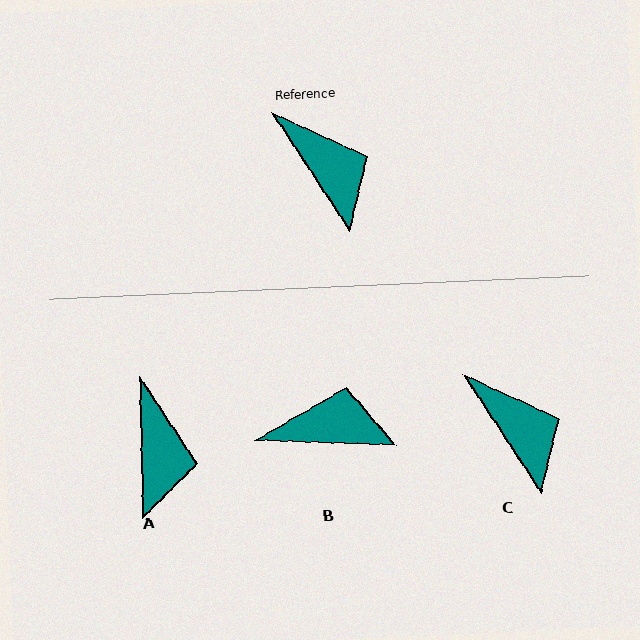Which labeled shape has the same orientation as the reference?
C.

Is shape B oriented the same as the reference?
No, it is off by about 54 degrees.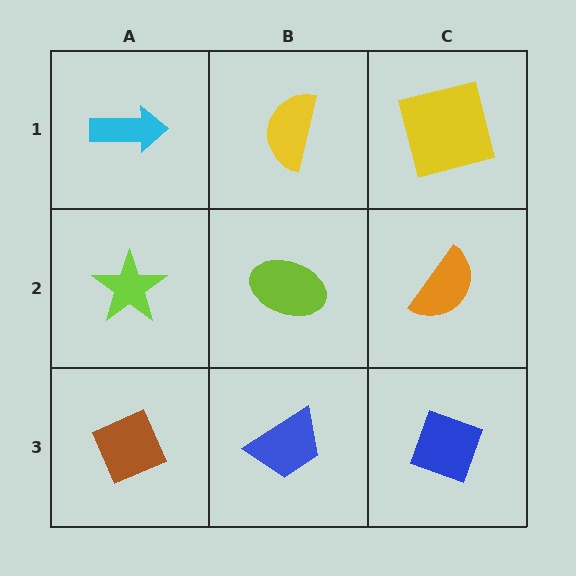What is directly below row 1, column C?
An orange semicircle.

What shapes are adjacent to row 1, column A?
A lime star (row 2, column A), a yellow semicircle (row 1, column B).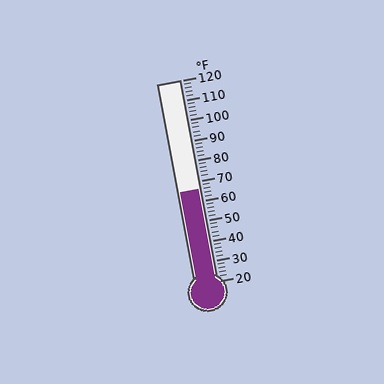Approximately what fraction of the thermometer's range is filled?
The thermometer is filled to approximately 45% of its range.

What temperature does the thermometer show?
The thermometer shows approximately 66°F.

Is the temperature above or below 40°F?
The temperature is above 40°F.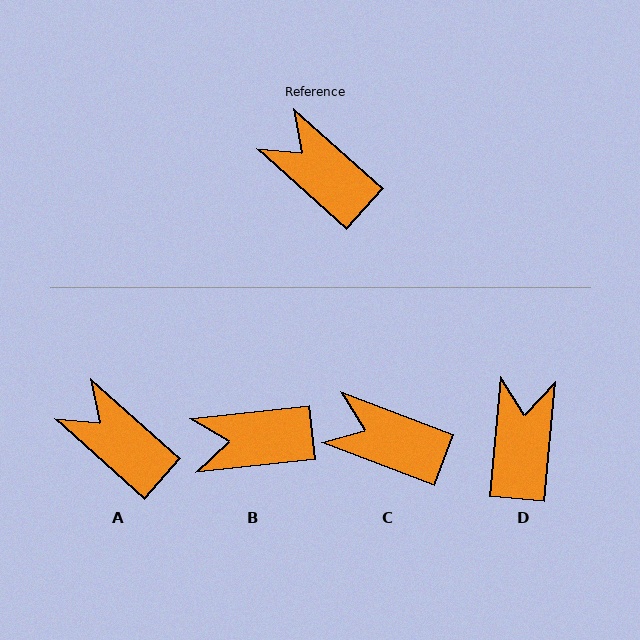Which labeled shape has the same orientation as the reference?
A.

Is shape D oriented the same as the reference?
No, it is off by about 53 degrees.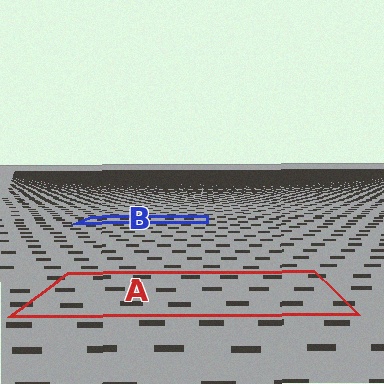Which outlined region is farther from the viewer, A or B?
Region B is farther from the viewer — the texture elements inside it appear smaller and more densely packed.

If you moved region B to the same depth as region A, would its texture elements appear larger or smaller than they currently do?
They would appear larger. At a closer depth, the same texture elements are projected at a bigger on-screen size.